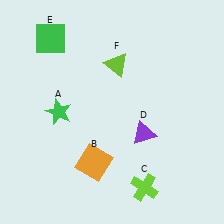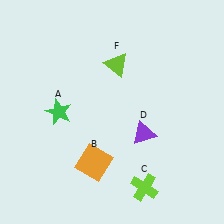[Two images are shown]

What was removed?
The green square (E) was removed in Image 2.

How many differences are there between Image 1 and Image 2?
There is 1 difference between the two images.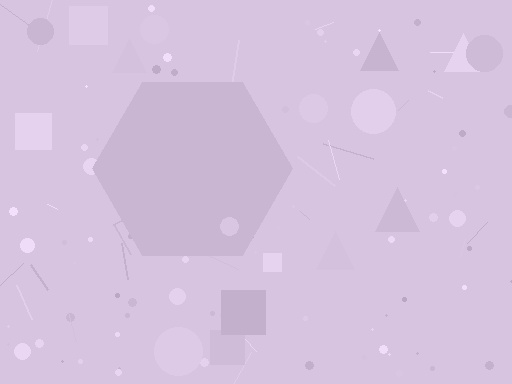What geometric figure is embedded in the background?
A hexagon is embedded in the background.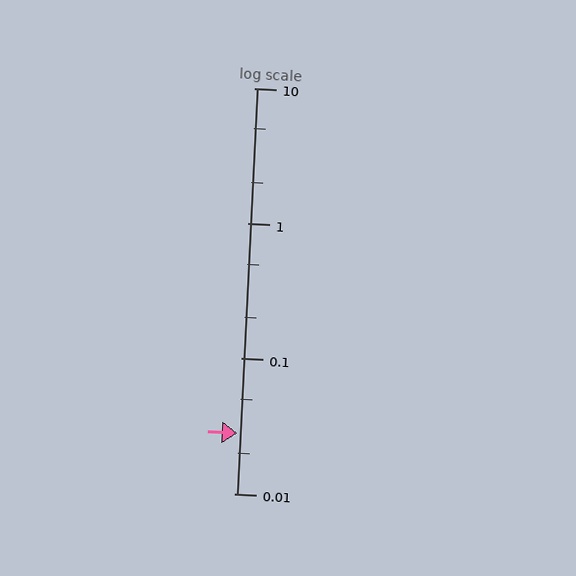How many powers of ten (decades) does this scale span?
The scale spans 3 decades, from 0.01 to 10.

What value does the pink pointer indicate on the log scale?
The pointer indicates approximately 0.028.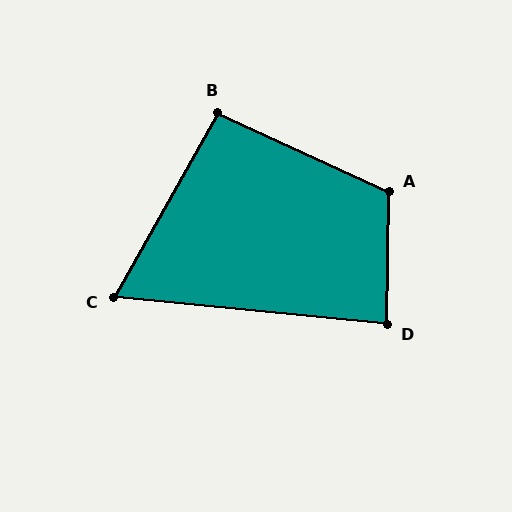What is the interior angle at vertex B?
Approximately 95 degrees (approximately right).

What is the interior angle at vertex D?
Approximately 85 degrees (approximately right).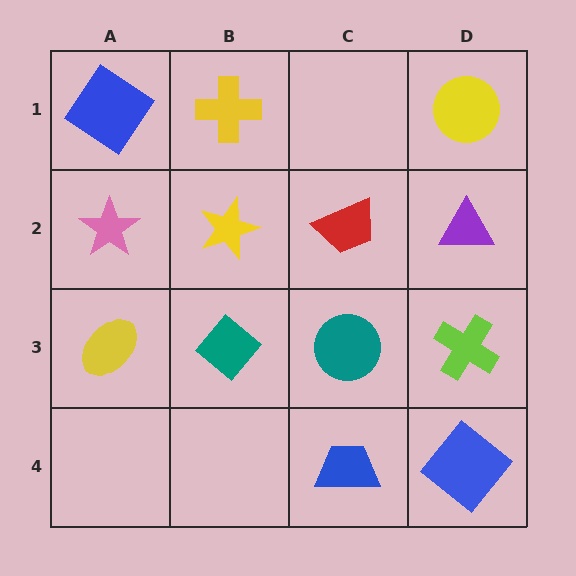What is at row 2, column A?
A pink star.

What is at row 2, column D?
A purple triangle.